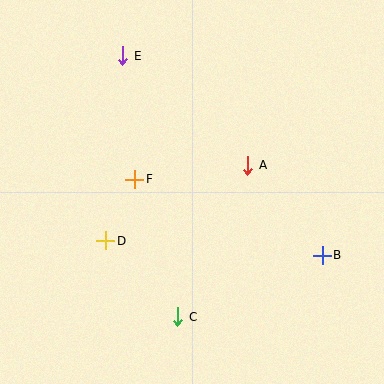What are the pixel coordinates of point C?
Point C is at (178, 317).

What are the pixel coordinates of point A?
Point A is at (247, 165).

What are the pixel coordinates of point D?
Point D is at (106, 241).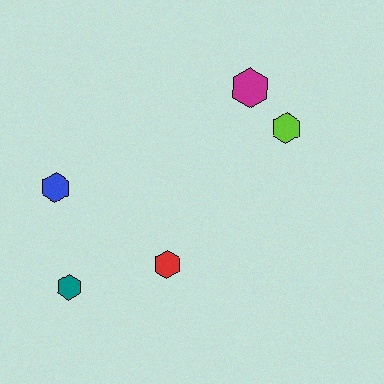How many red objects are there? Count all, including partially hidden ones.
There is 1 red object.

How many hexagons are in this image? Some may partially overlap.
There are 5 hexagons.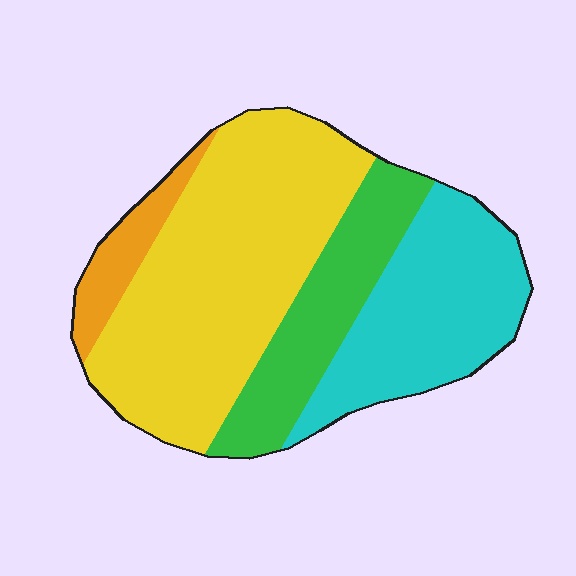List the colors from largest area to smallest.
From largest to smallest: yellow, cyan, green, orange.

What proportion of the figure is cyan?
Cyan covers 27% of the figure.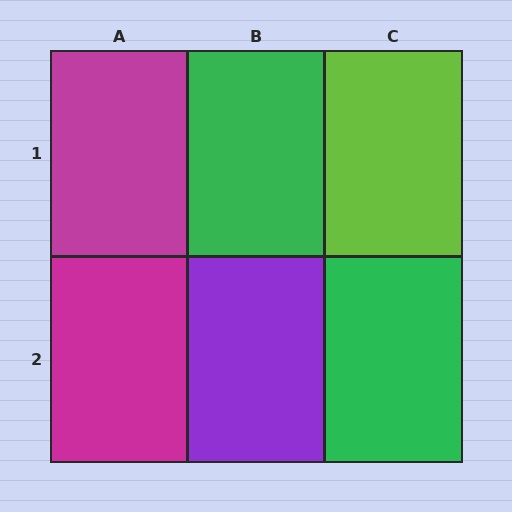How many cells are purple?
1 cell is purple.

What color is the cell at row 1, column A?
Magenta.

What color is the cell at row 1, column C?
Lime.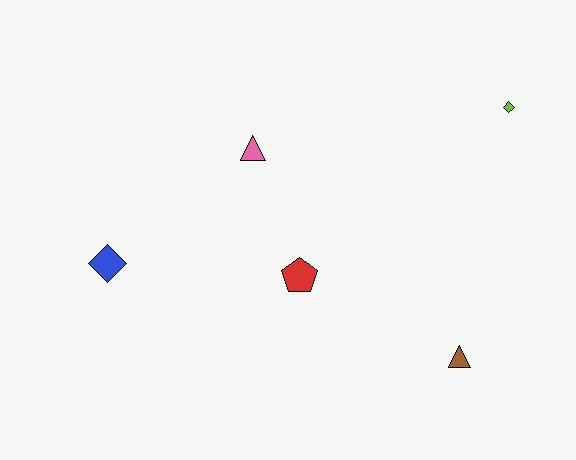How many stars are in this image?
There are no stars.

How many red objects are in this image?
There is 1 red object.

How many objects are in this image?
There are 5 objects.